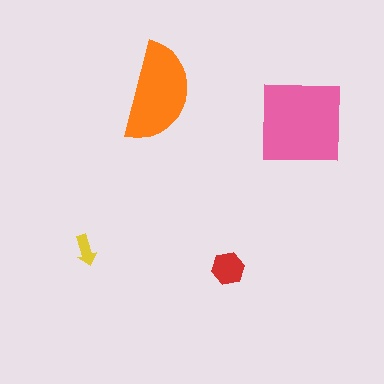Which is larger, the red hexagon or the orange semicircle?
The orange semicircle.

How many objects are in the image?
There are 4 objects in the image.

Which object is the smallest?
The yellow arrow.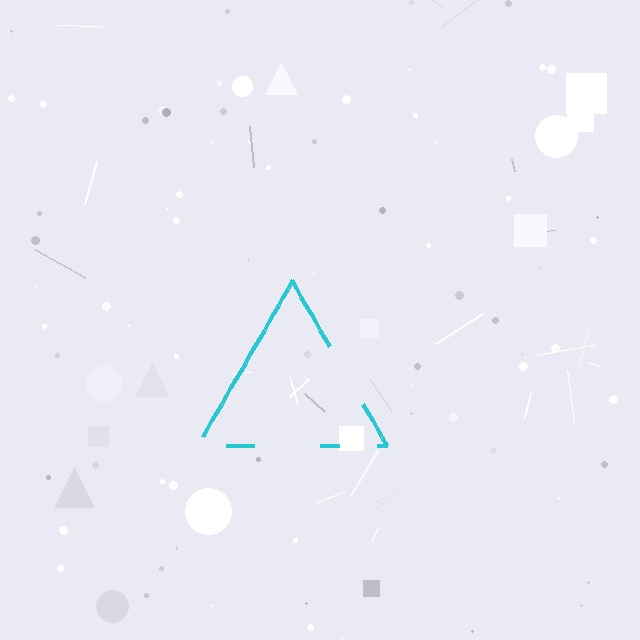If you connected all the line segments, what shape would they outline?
They would outline a triangle.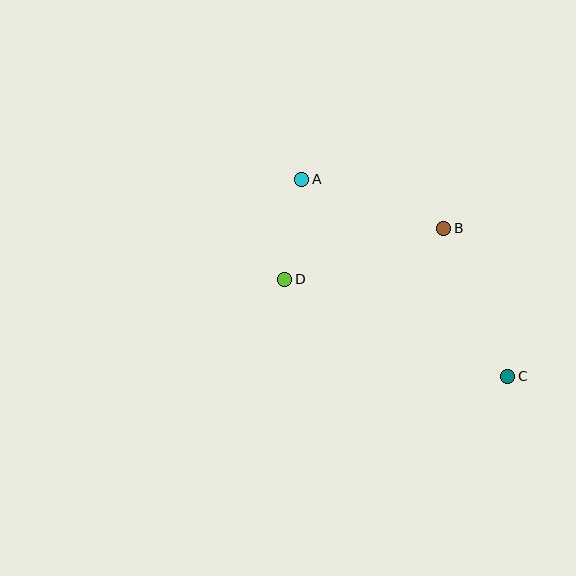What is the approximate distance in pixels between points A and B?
The distance between A and B is approximately 150 pixels.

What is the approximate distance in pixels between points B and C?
The distance between B and C is approximately 161 pixels.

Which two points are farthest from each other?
Points A and C are farthest from each other.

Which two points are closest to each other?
Points A and D are closest to each other.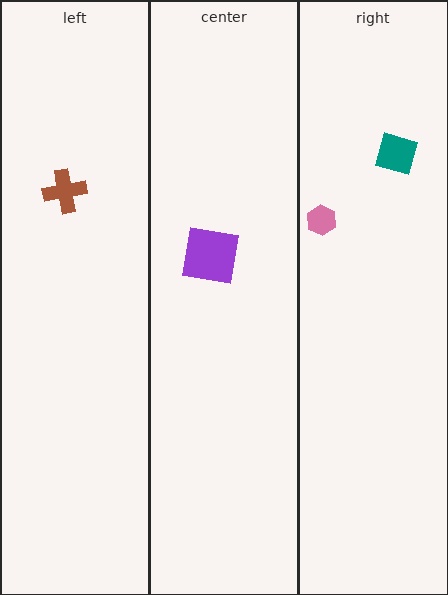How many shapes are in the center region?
1.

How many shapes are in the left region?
1.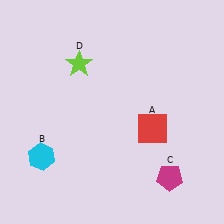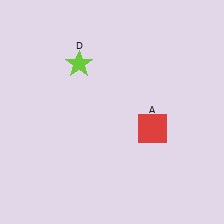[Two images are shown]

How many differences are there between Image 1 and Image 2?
There are 2 differences between the two images.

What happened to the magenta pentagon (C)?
The magenta pentagon (C) was removed in Image 2. It was in the bottom-right area of Image 1.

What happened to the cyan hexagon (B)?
The cyan hexagon (B) was removed in Image 2. It was in the bottom-left area of Image 1.